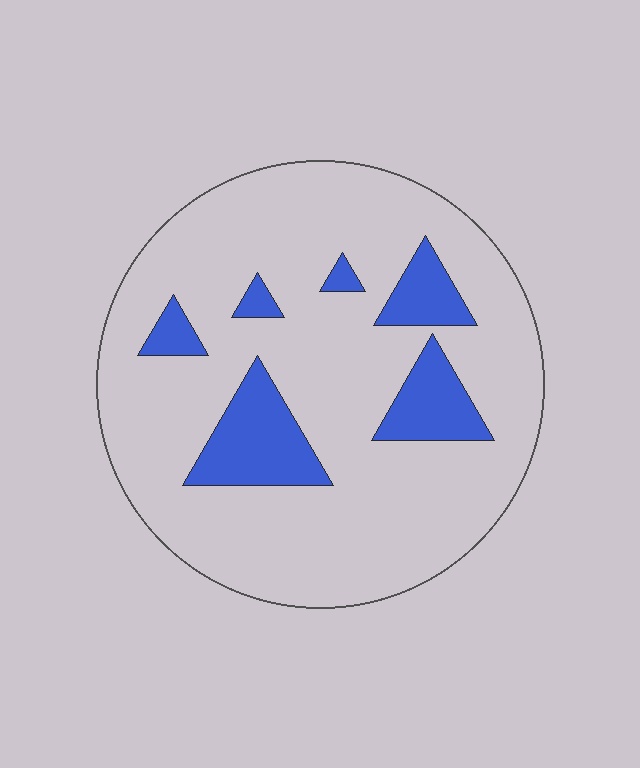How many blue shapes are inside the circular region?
6.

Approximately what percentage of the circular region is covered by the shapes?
Approximately 15%.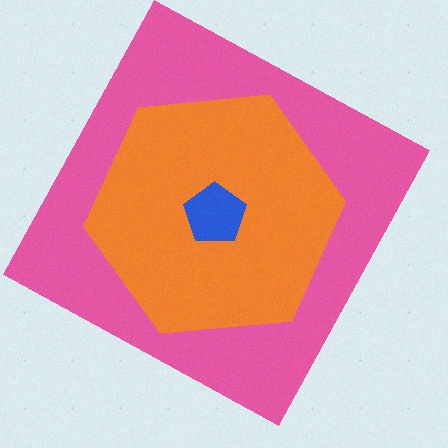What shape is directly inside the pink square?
The orange hexagon.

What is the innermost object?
The blue pentagon.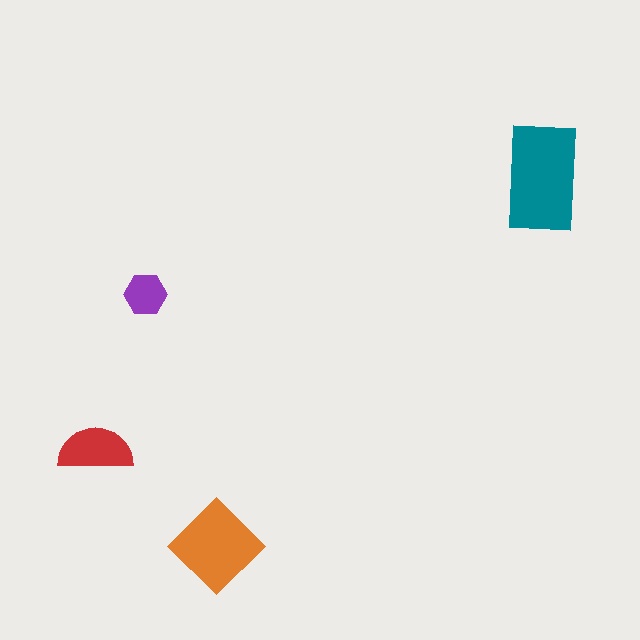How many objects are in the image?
There are 4 objects in the image.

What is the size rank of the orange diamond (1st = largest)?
2nd.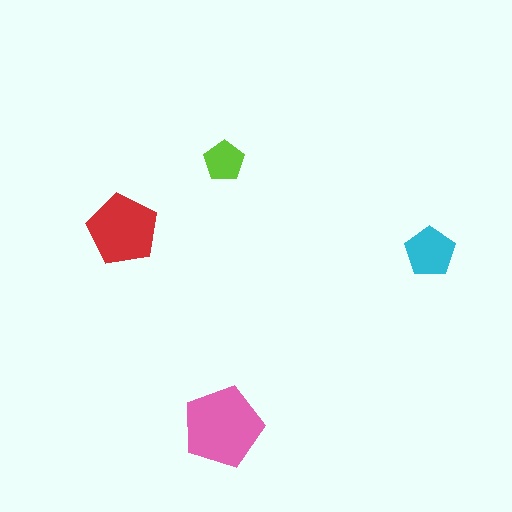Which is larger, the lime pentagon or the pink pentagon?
The pink one.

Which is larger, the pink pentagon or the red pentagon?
The pink one.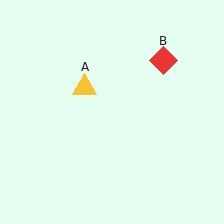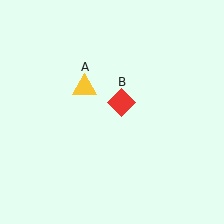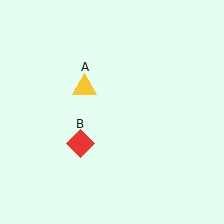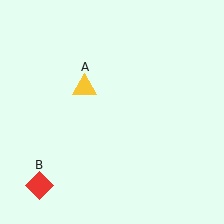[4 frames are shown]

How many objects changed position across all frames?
1 object changed position: red diamond (object B).